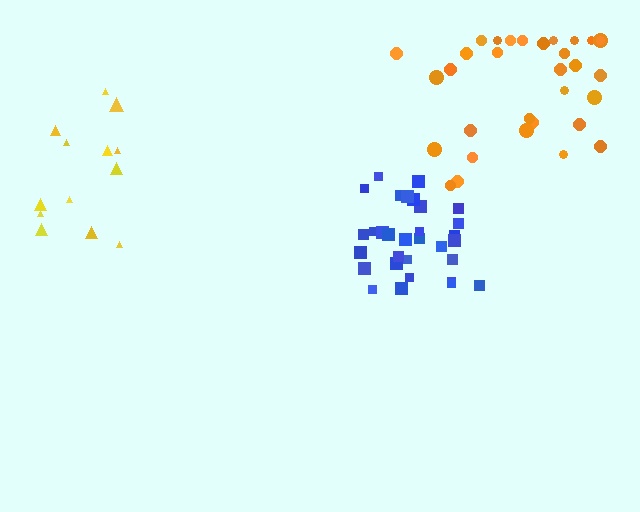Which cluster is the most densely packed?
Blue.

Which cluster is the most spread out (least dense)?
Yellow.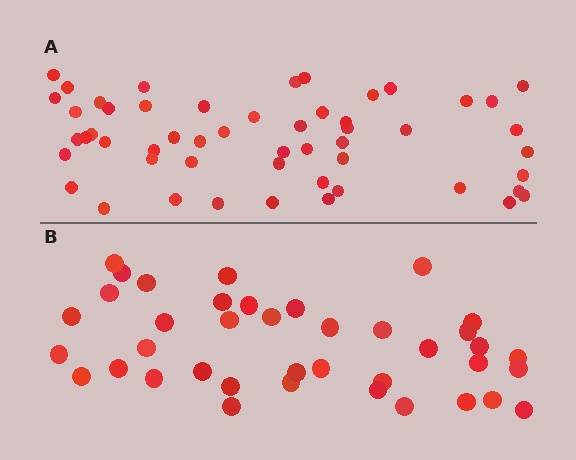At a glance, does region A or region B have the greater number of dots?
Region A (the top region) has more dots.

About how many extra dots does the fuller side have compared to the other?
Region A has approximately 15 more dots than region B.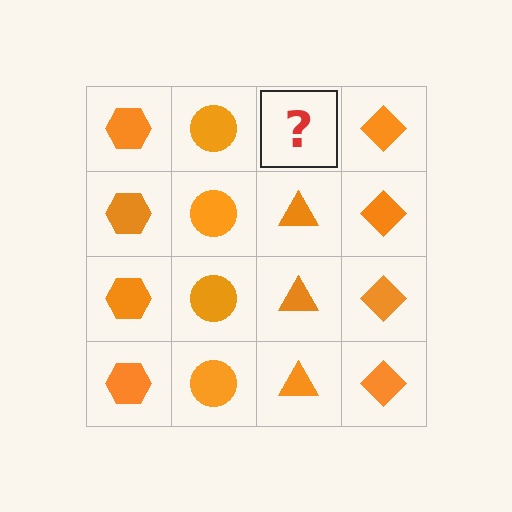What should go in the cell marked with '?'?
The missing cell should contain an orange triangle.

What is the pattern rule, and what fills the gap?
The rule is that each column has a consistent shape. The gap should be filled with an orange triangle.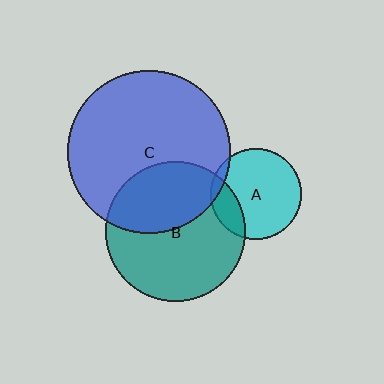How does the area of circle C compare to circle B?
Approximately 1.4 times.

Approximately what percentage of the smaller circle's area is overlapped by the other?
Approximately 5%.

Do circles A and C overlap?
Yes.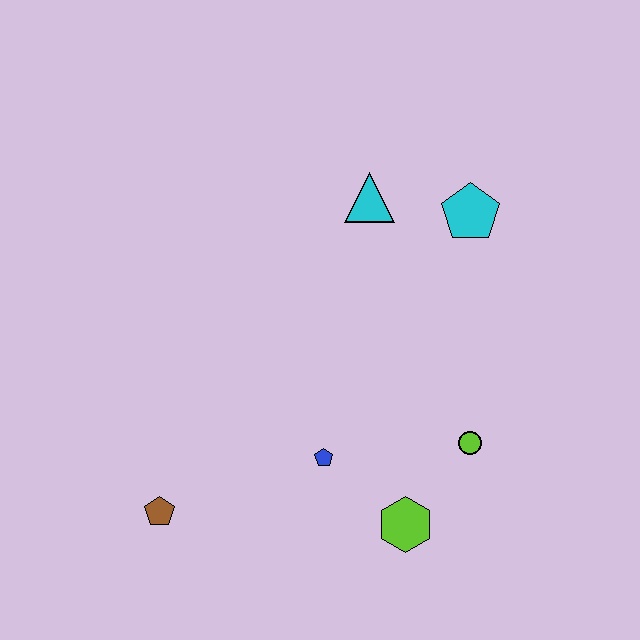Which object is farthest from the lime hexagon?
The cyan triangle is farthest from the lime hexagon.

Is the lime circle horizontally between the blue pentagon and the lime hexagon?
No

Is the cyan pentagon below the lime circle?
No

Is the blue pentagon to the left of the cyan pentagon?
Yes